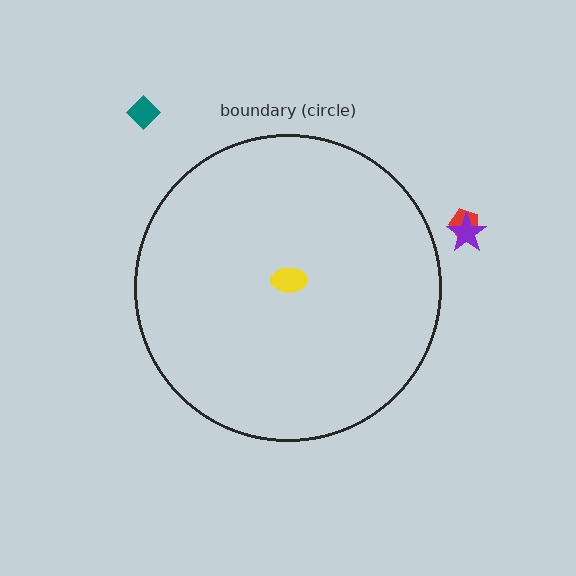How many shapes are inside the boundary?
1 inside, 3 outside.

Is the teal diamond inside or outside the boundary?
Outside.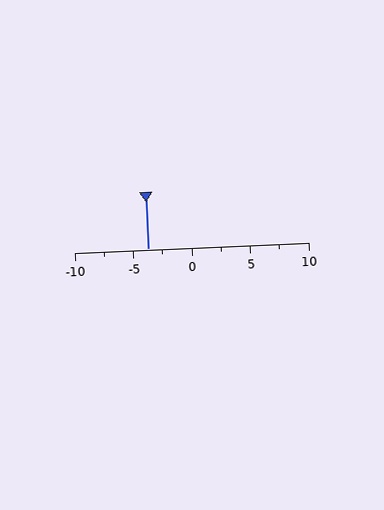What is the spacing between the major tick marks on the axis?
The major ticks are spaced 5 apart.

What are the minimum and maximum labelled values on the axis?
The axis runs from -10 to 10.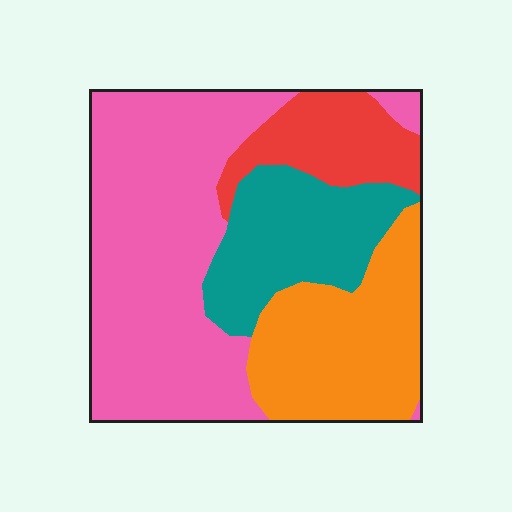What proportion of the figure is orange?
Orange covers about 25% of the figure.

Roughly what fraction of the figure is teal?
Teal takes up between a sixth and a third of the figure.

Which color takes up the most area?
Pink, at roughly 45%.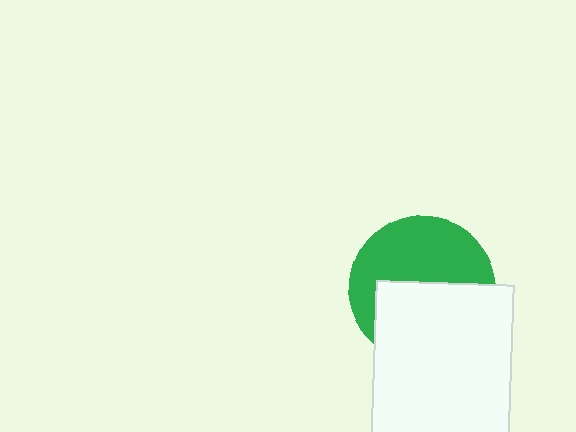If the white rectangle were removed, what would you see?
You would see the complete green circle.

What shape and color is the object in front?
The object in front is a white rectangle.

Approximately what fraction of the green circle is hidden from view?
Roughly 49% of the green circle is hidden behind the white rectangle.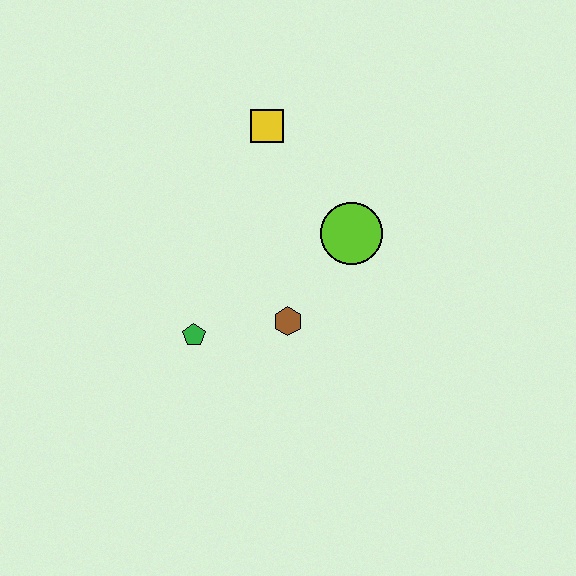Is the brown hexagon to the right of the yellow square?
Yes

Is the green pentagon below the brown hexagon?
Yes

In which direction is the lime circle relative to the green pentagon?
The lime circle is to the right of the green pentagon.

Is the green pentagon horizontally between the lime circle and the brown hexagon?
No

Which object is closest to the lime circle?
The brown hexagon is closest to the lime circle.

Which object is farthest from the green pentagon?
The yellow square is farthest from the green pentagon.